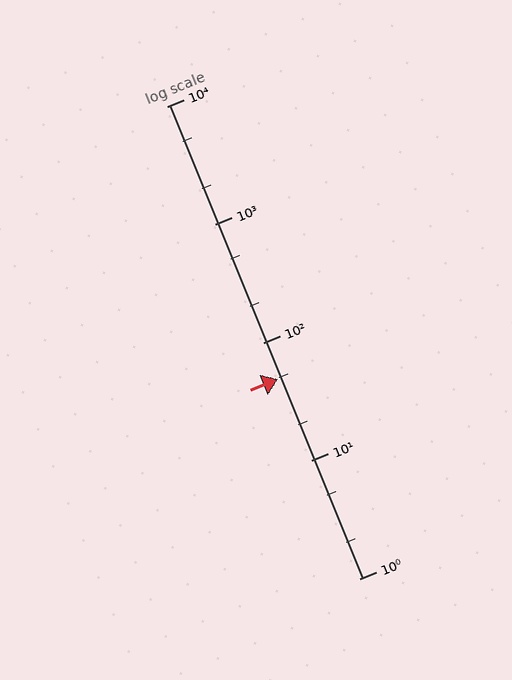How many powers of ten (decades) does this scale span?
The scale spans 4 decades, from 1 to 10000.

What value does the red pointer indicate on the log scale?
The pointer indicates approximately 49.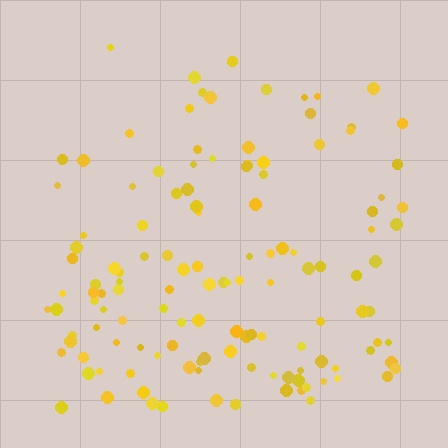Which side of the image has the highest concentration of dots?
The bottom.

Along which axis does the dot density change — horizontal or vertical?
Vertical.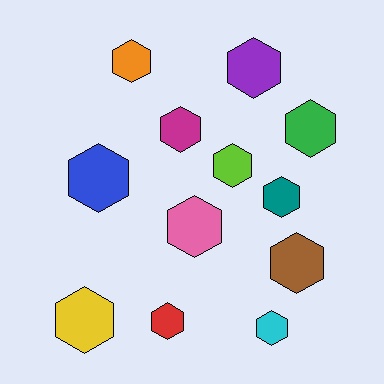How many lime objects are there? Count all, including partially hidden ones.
There is 1 lime object.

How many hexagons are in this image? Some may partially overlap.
There are 12 hexagons.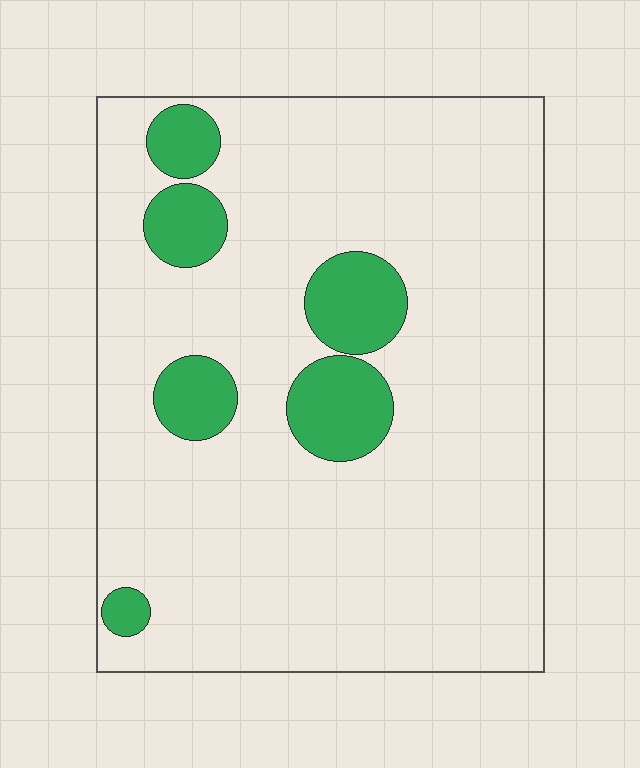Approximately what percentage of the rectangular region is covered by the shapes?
Approximately 15%.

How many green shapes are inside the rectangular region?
6.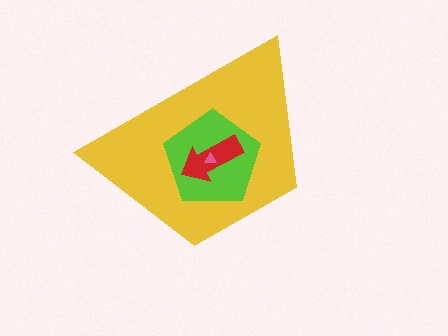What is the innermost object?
The pink triangle.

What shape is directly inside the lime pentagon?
The red arrow.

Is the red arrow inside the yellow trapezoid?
Yes.